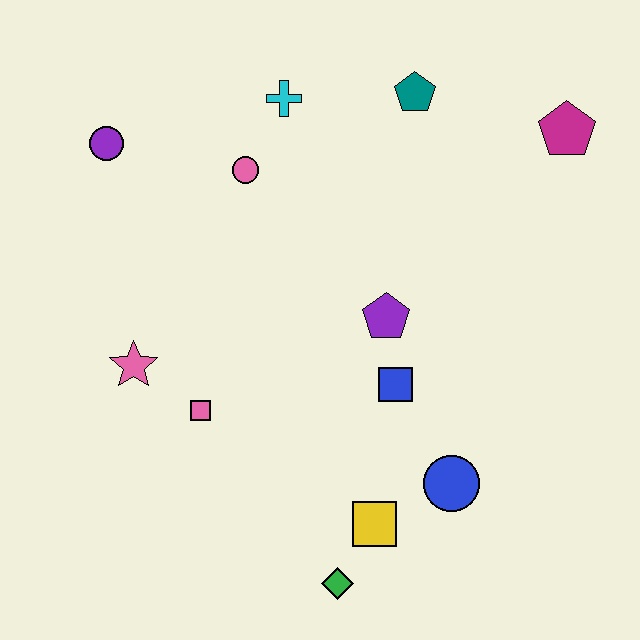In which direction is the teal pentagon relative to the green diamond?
The teal pentagon is above the green diamond.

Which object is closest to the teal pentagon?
The cyan cross is closest to the teal pentagon.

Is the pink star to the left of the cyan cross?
Yes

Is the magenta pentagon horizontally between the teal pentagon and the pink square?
No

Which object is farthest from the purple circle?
The green diamond is farthest from the purple circle.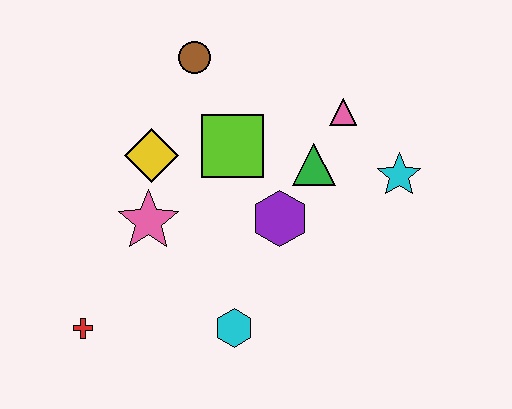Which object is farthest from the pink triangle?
The red cross is farthest from the pink triangle.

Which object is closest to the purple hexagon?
The green triangle is closest to the purple hexagon.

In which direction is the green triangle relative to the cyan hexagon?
The green triangle is above the cyan hexagon.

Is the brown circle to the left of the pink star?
No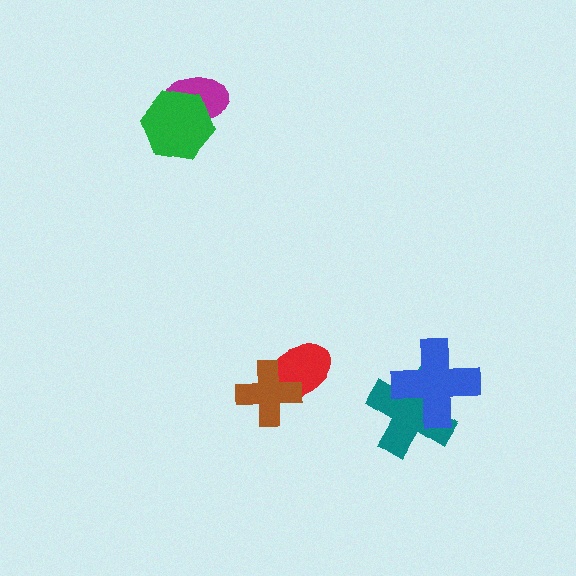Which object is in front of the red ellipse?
The brown cross is in front of the red ellipse.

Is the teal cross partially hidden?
Yes, it is partially covered by another shape.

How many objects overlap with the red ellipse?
1 object overlaps with the red ellipse.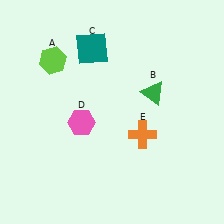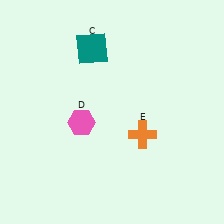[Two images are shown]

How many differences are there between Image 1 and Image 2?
There are 2 differences between the two images.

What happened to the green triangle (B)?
The green triangle (B) was removed in Image 2. It was in the top-right area of Image 1.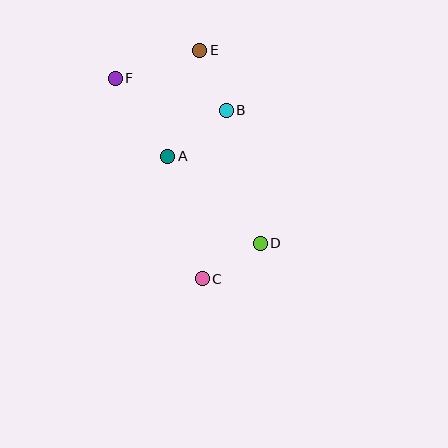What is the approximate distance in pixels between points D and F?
The distance between D and F is approximately 220 pixels.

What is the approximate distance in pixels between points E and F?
The distance between E and F is approximately 89 pixels.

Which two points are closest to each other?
Points B and E are closest to each other.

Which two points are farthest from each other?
Points C and E are farthest from each other.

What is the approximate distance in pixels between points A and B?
The distance between A and B is approximately 74 pixels.